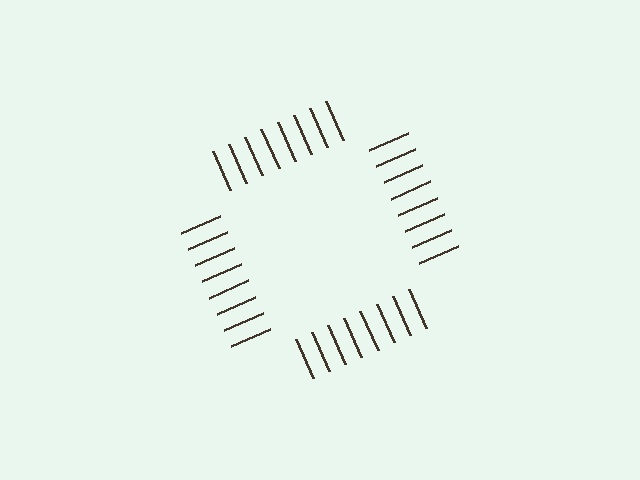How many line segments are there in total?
32 — 8 along each of the 4 edges.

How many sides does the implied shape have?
4 sides — the line-ends trace a square.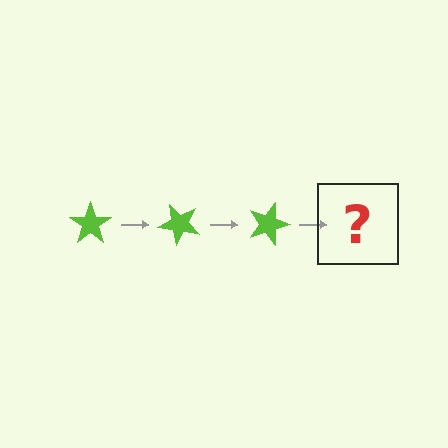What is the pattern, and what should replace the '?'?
The pattern is that the star rotates 45 degrees each step. The '?' should be a lime star rotated 135 degrees.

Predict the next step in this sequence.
The next step is a lime star rotated 135 degrees.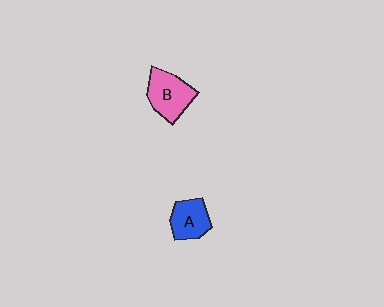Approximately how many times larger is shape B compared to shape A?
Approximately 1.3 times.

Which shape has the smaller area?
Shape A (blue).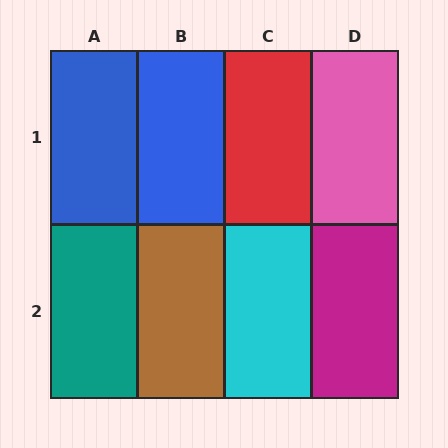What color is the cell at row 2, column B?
Brown.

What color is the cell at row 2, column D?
Magenta.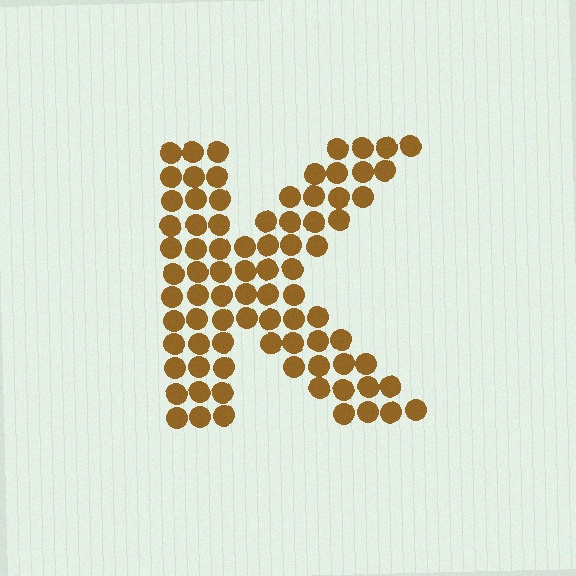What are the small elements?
The small elements are circles.